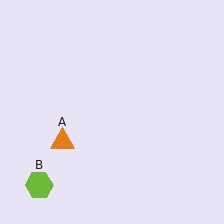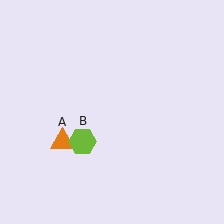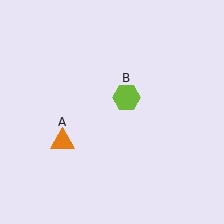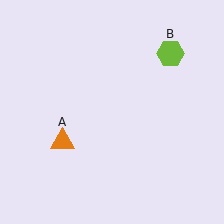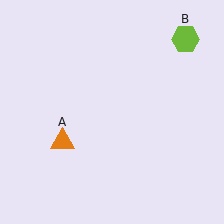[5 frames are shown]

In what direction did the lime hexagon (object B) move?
The lime hexagon (object B) moved up and to the right.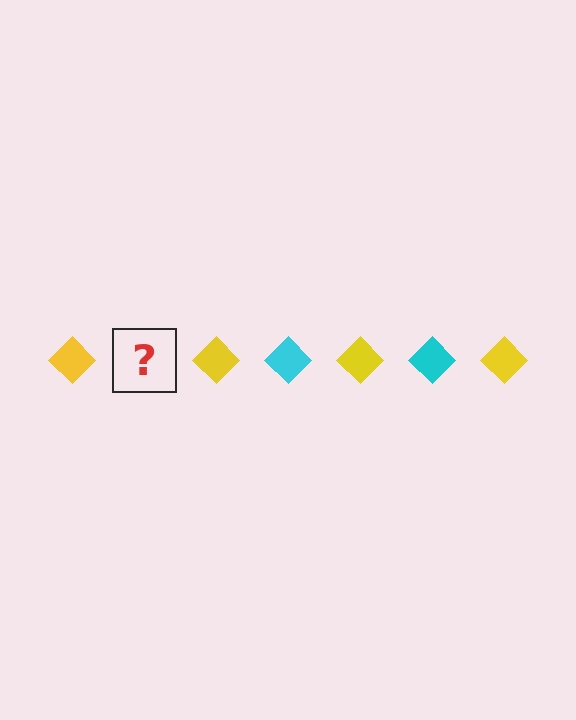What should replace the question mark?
The question mark should be replaced with a cyan diamond.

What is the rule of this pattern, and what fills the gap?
The rule is that the pattern cycles through yellow, cyan diamonds. The gap should be filled with a cyan diamond.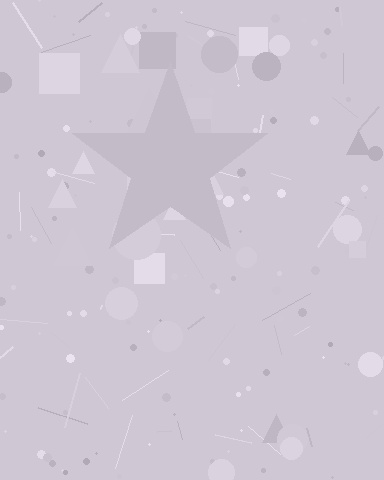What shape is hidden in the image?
A star is hidden in the image.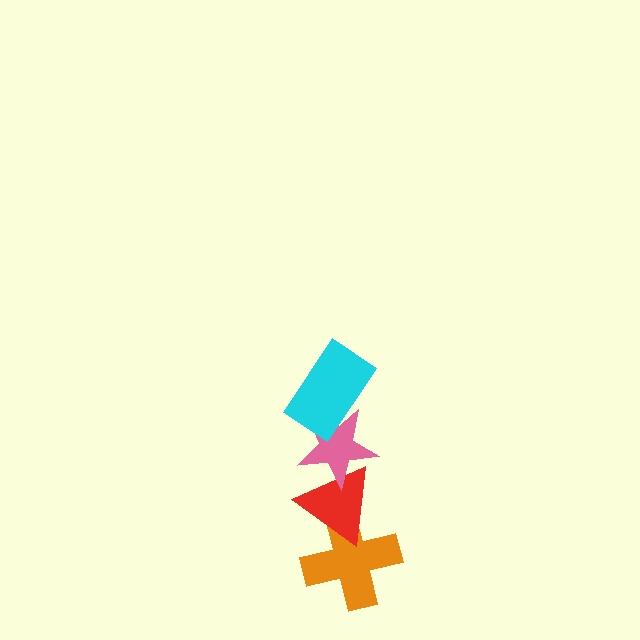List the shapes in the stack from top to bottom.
From top to bottom: the cyan rectangle, the pink star, the red triangle, the orange cross.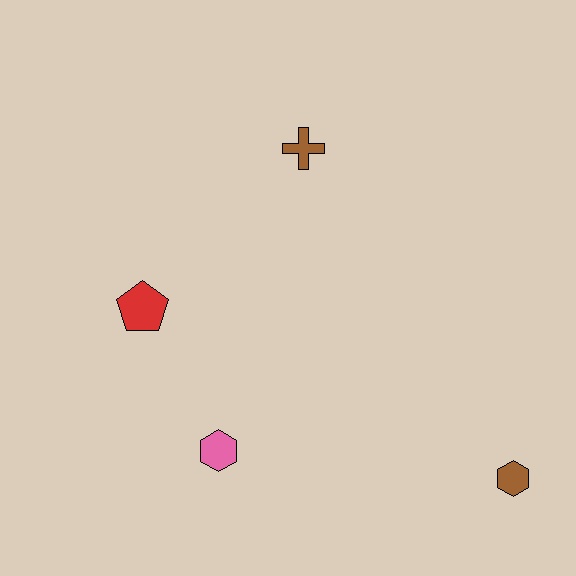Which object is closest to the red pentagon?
The pink hexagon is closest to the red pentagon.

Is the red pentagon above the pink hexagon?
Yes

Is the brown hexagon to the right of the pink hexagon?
Yes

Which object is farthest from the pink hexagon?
The brown cross is farthest from the pink hexagon.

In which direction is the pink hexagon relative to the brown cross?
The pink hexagon is below the brown cross.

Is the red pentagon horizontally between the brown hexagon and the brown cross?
No